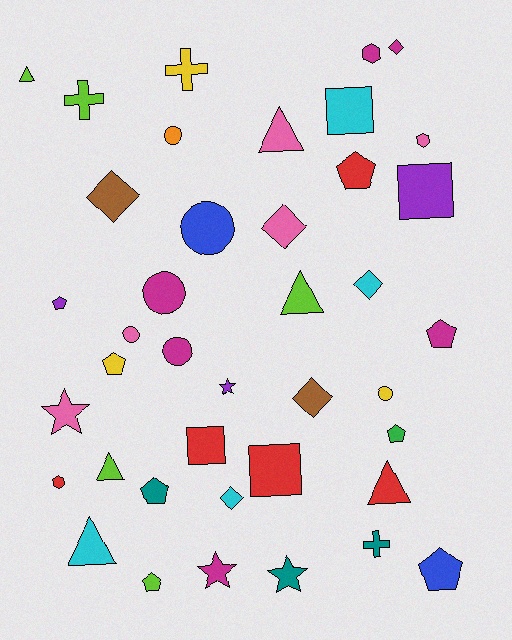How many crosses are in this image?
There are 3 crosses.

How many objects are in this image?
There are 40 objects.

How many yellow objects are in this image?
There are 3 yellow objects.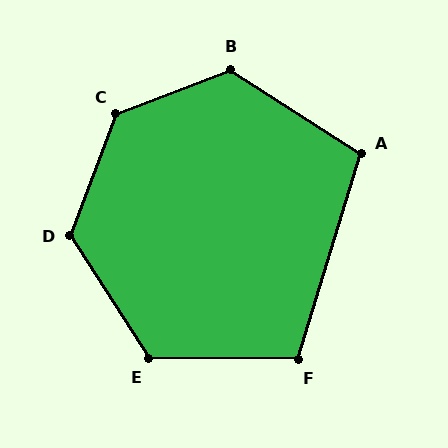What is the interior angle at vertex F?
Approximately 107 degrees (obtuse).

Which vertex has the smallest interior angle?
A, at approximately 106 degrees.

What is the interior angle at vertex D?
Approximately 127 degrees (obtuse).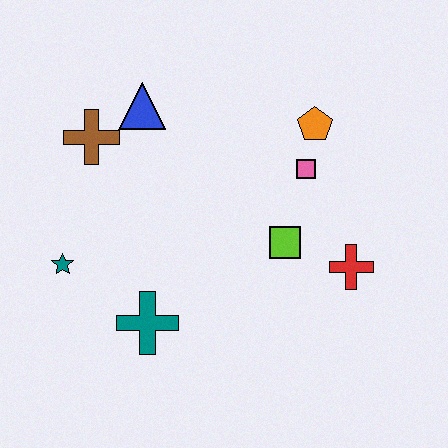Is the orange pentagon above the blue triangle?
No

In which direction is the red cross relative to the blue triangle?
The red cross is to the right of the blue triangle.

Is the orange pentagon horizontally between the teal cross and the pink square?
No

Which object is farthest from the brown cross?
The red cross is farthest from the brown cross.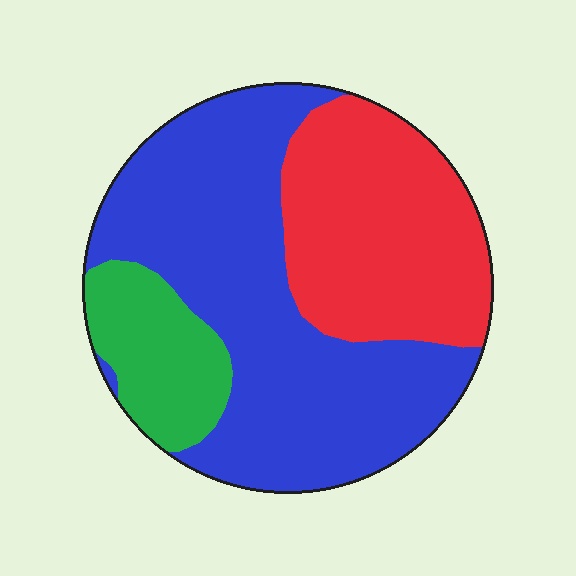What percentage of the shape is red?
Red takes up about one third (1/3) of the shape.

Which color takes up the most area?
Blue, at roughly 55%.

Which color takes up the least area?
Green, at roughly 15%.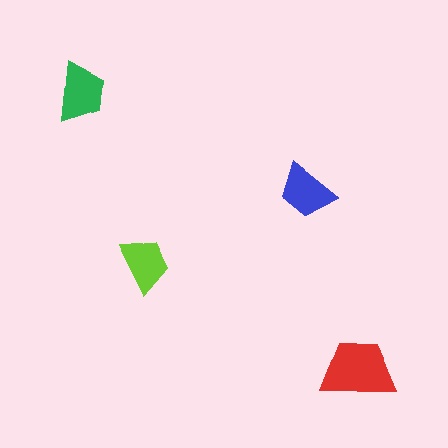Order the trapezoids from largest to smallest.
the red one, the green one, the blue one, the lime one.